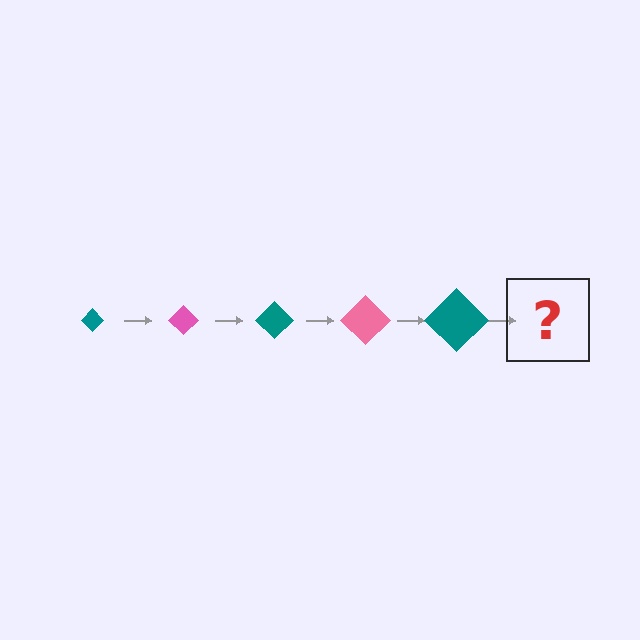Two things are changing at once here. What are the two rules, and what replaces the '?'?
The two rules are that the diamond grows larger each step and the color cycles through teal and pink. The '?' should be a pink diamond, larger than the previous one.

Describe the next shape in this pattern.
It should be a pink diamond, larger than the previous one.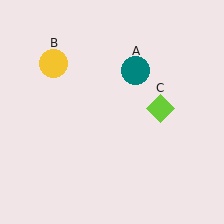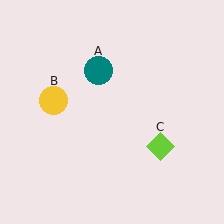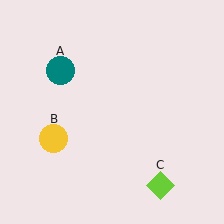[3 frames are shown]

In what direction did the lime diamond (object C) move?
The lime diamond (object C) moved down.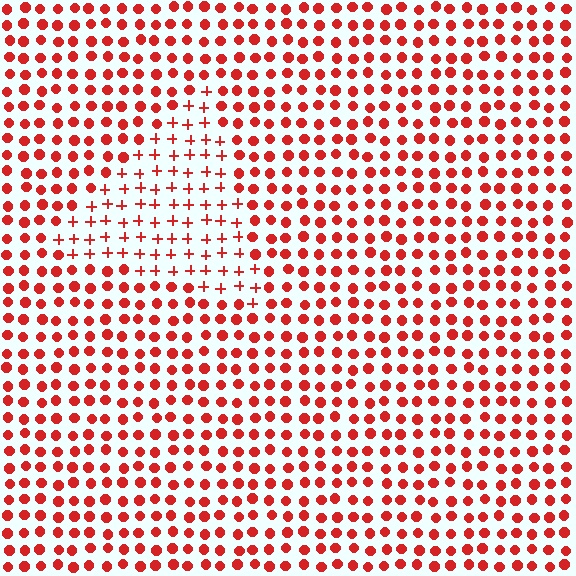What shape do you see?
I see a triangle.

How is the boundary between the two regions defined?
The boundary is defined by a change in element shape: plus signs inside vs. circles outside. All elements share the same color and spacing.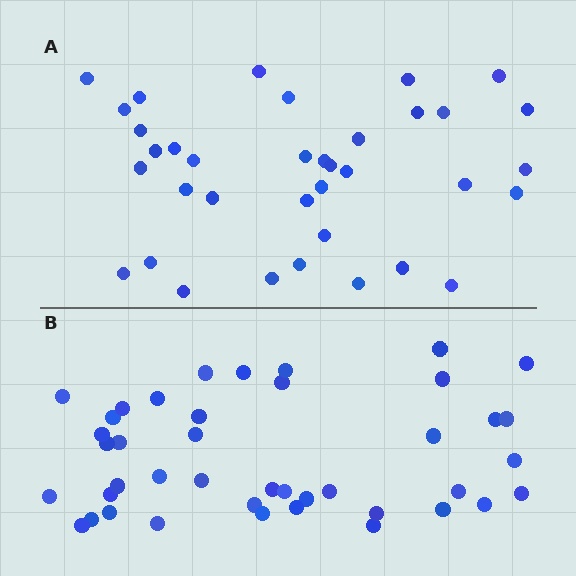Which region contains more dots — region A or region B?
Region B (the bottom region) has more dots.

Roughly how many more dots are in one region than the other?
Region B has about 6 more dots than region A.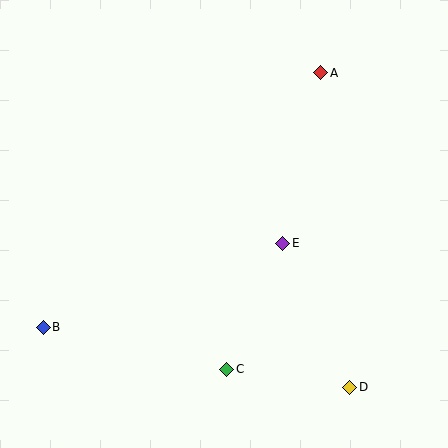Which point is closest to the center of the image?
Point E at (283, 243) is closest to the center.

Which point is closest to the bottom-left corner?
Point B is closest to the bottom-left corner.